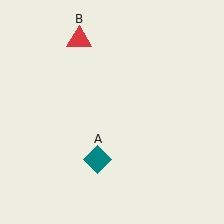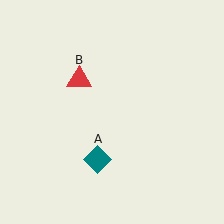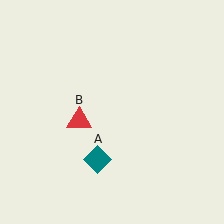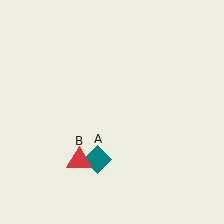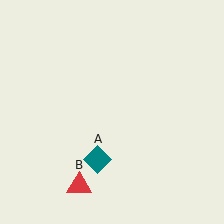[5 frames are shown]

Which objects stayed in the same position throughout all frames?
Teal diamond (object A) remained stationary.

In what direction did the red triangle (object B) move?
The red triangle (object B) moved down.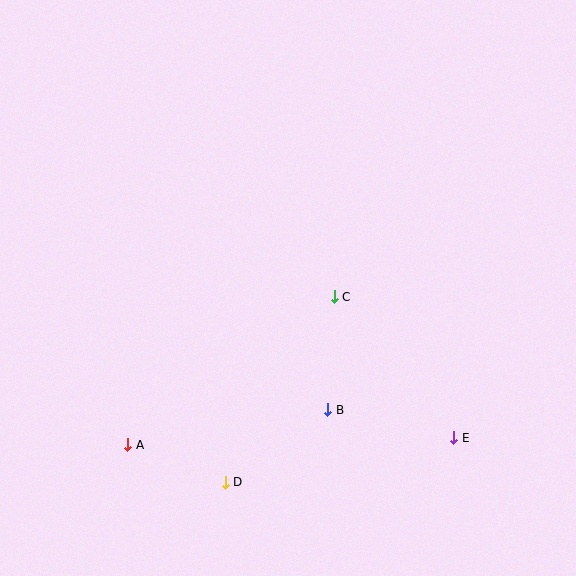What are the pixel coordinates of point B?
Point B is at (328, 410).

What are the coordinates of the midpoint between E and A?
The midpoint between E and A is at (291, 441).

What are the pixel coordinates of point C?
Point C is at (334, 297).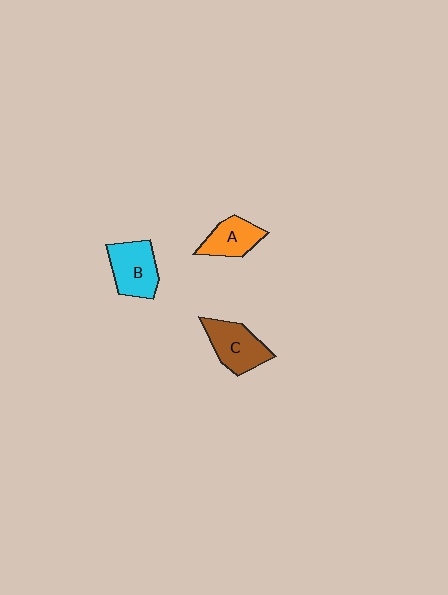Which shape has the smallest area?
Shape A (orange).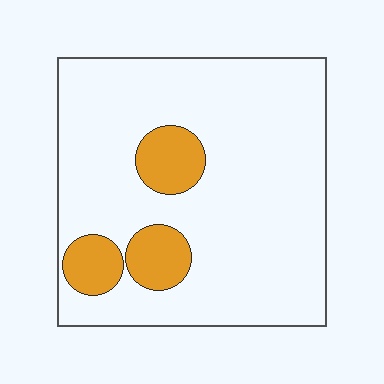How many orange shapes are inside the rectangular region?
3.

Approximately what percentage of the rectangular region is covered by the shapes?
Approximately 15%.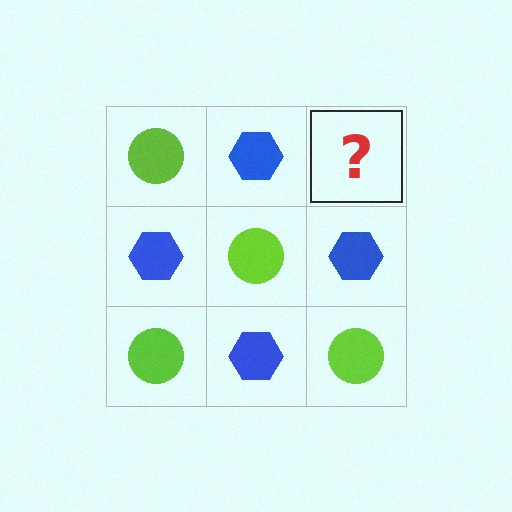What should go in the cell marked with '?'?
The missing cell should contain a lime circle.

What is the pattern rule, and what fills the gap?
The rule is that it alternates lime circle and blue hexagon in a checkerboard pattern. The gap should be filled with a lime circle.